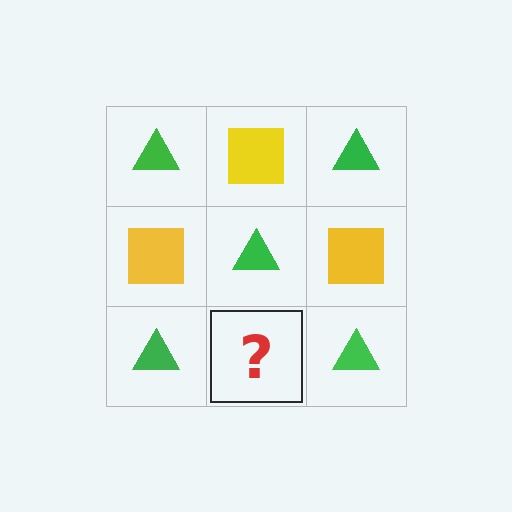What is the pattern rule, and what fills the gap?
The rule is that it alternates green triangle and yellow square in a checkerboard pattern. The gap should be filled with a yellow square.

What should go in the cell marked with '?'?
The missing cell should contain a yellow square.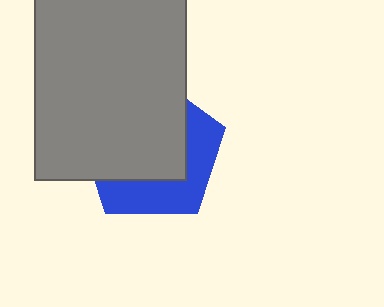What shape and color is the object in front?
The object in front is a gray rectangle.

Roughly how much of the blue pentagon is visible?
A small part of it is visible (roughly 38%).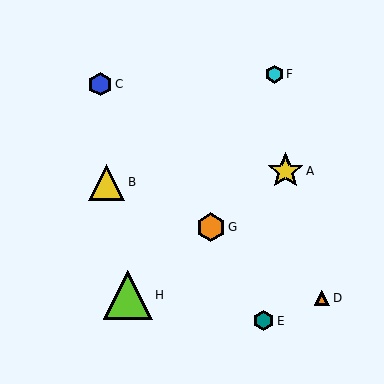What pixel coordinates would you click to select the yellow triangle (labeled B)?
Click at (107, 182) to select the yellow triangle B.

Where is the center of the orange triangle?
The center of the orange triangle is at (322, 298).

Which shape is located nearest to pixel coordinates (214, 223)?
The orange hexagon (labeled G) at (211, 227) is nearest to that location.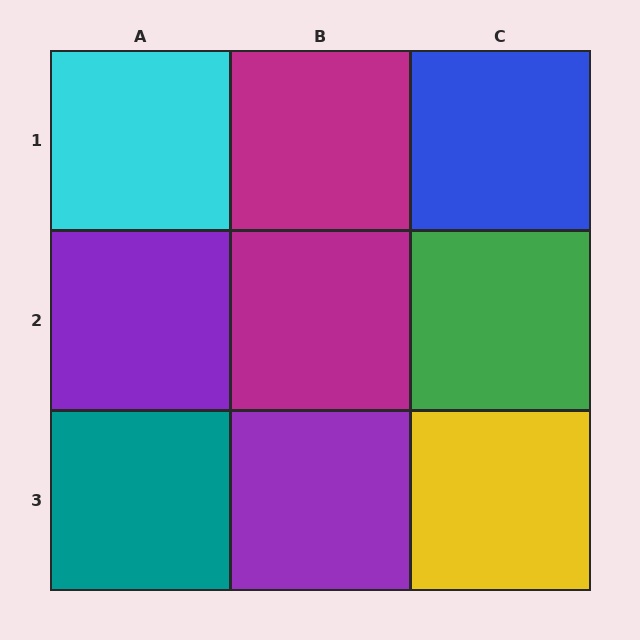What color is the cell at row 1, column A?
Cyan.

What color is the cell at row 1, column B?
Magenta.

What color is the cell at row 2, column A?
Purple.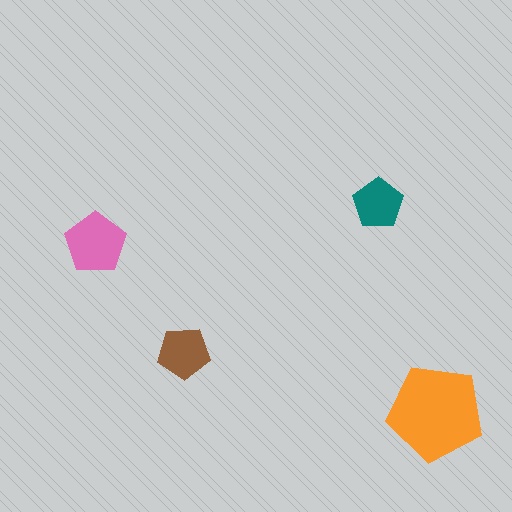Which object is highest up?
The teal pentagon is topmost.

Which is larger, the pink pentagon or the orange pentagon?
The orange one.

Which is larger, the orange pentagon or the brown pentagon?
The orange one.